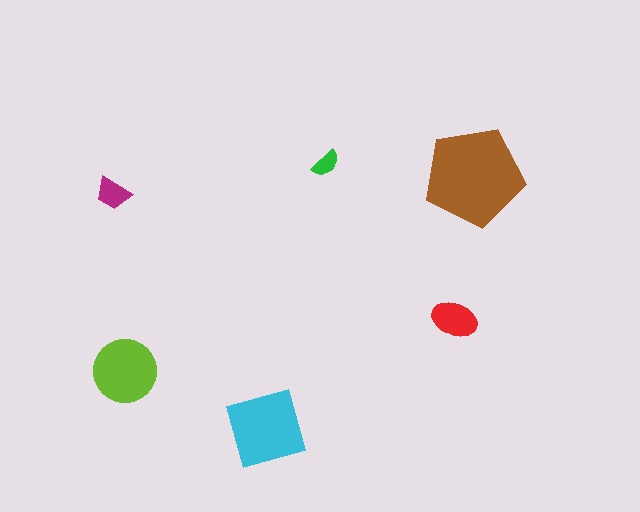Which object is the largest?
The brown pentagon.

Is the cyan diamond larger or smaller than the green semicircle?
Larger.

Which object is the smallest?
The green semicircle.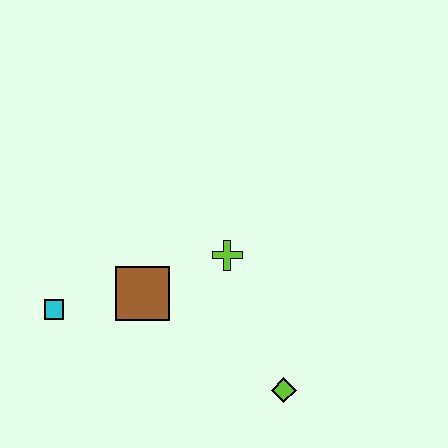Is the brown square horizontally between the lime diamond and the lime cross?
No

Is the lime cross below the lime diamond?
No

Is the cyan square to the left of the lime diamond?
Yes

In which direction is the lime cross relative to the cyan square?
The lime cross is to the right of the cyan square.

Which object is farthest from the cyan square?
The lime diamond is farthest from the cyan square.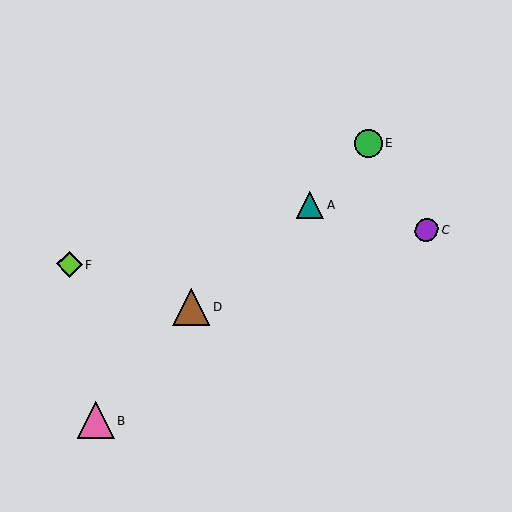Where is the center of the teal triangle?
The center of the teal triangle is at (310, 205).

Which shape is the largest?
The brown triangle (labeled D) is the largest.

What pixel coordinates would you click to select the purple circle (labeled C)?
Click at (427, 230) to select the purple circle C.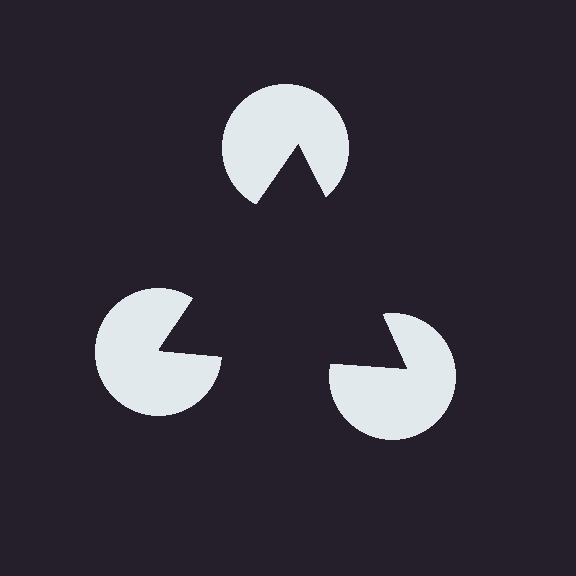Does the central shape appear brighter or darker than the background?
It typically appears slightly darker than the background, even though no actual brightness change is drawn.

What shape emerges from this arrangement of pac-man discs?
An illusory triangle — its edges are inferred from the aligned wedge cuts in the pac-man discs, not physically drawn.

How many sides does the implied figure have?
3 sides.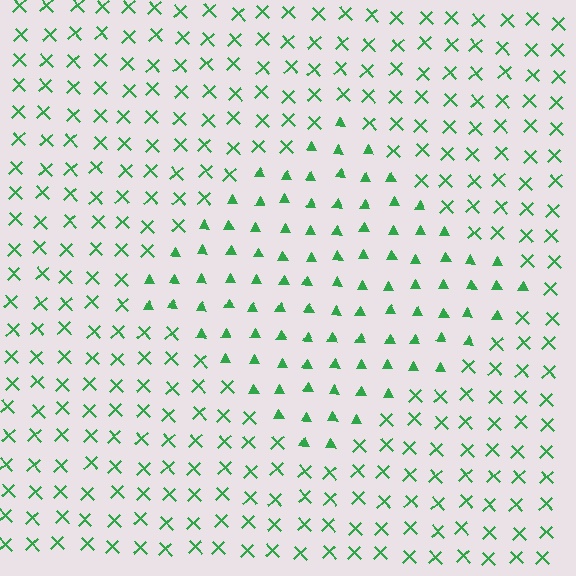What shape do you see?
I see a diamond.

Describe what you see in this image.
The image is filled with small green elements arranged in a uniform grid. A diamond-shaped region contains triangles, while the surrounding area contains X marks. The boundary is defined purely by the change in element shape.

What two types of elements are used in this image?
The image uses triangles inside the diamond region and X marks outside it.